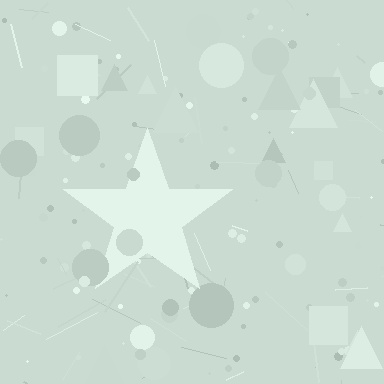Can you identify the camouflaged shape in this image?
The camouflaged shape is a star.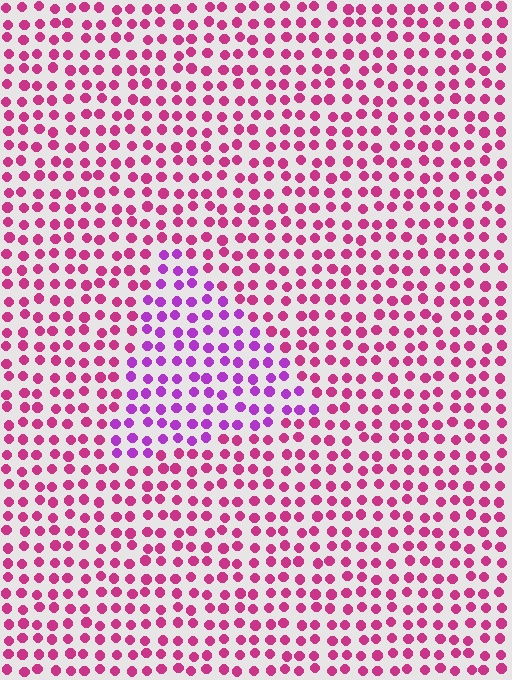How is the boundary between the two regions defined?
The boundary is defined purely by a slight shift in hue (about 37 degrees). Spacing, size, and orientation are identical on both sides.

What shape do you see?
I see a triangle.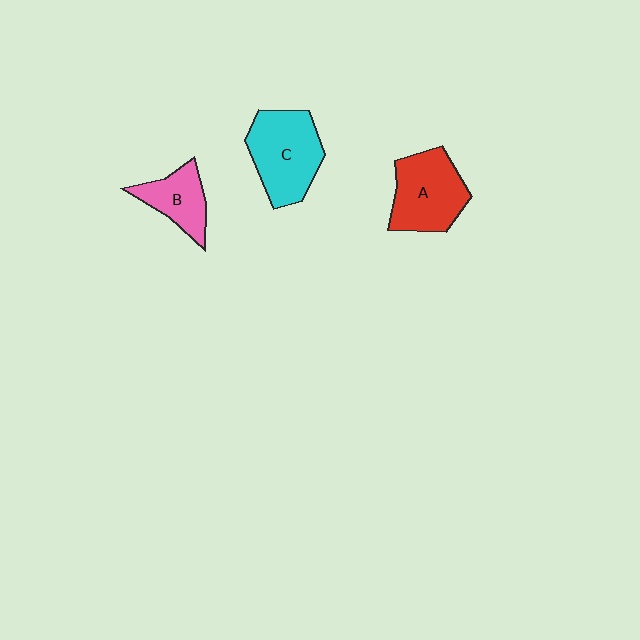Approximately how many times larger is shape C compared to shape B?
Approximately 1.7 times.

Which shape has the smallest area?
Shape B (pink).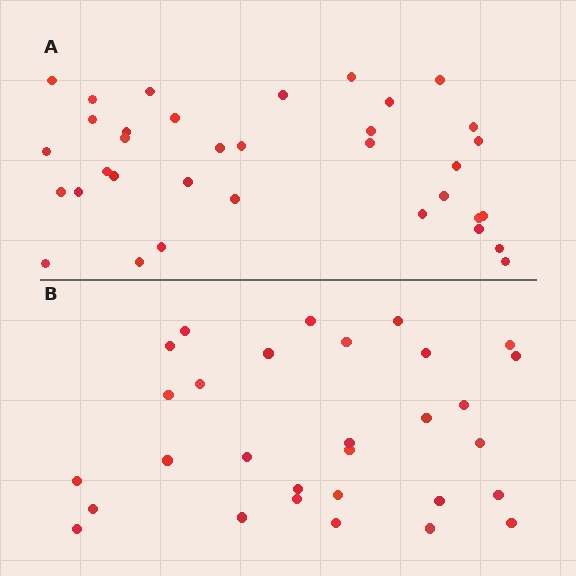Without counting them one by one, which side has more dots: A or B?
Region A (the top region) has more dots.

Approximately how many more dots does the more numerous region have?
Region A has about 5 more dots than region B.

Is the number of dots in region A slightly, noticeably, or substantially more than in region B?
Region A has only slightly more — the two regions are fairly close. The ratio is roughly 1.2 to 1.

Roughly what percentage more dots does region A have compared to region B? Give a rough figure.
About 15% more.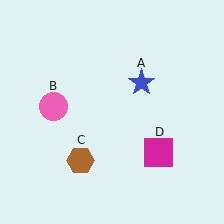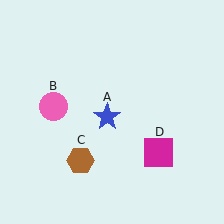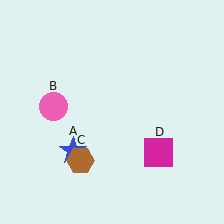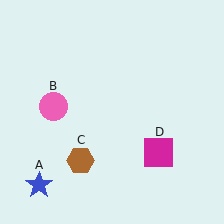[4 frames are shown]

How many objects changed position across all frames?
1 object changed position: blue star (object A).